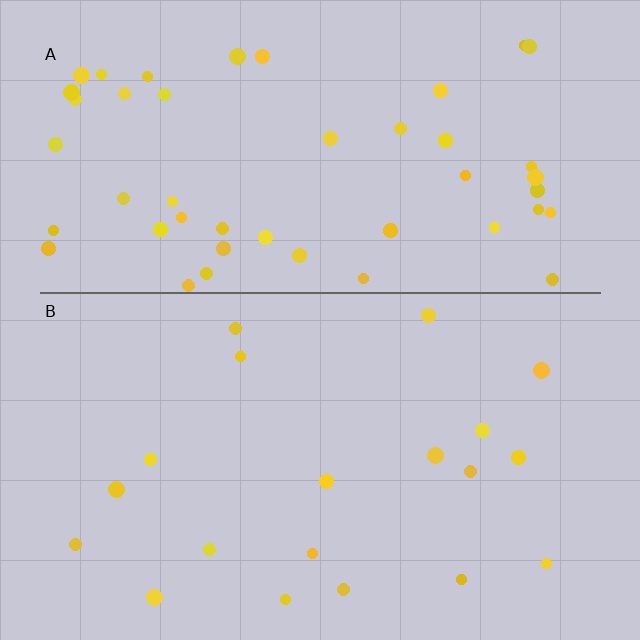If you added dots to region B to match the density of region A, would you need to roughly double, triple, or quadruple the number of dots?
Approximately double.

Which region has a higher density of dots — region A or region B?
A (the top).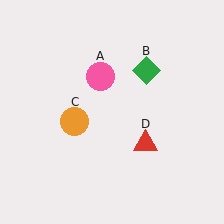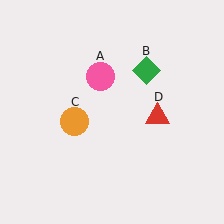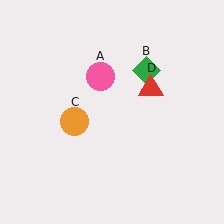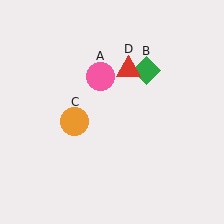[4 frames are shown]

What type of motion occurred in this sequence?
The red triangle (object D) rotated counterclockwise around the center of the scene.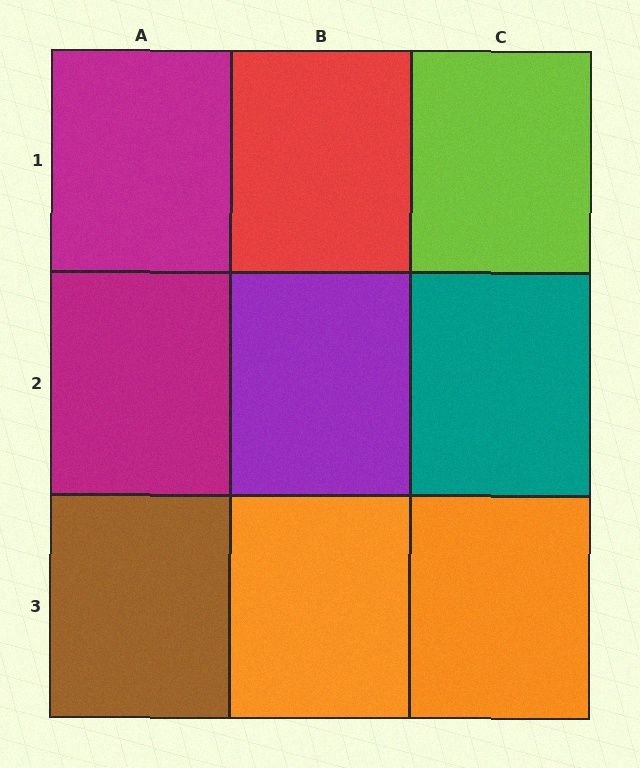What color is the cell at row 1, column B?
Red.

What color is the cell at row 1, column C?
Lime.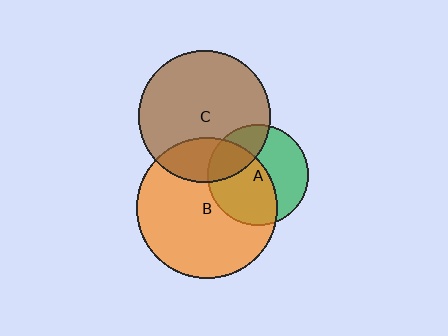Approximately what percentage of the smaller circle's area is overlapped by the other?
Approximately 25%.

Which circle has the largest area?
Circle B (orange).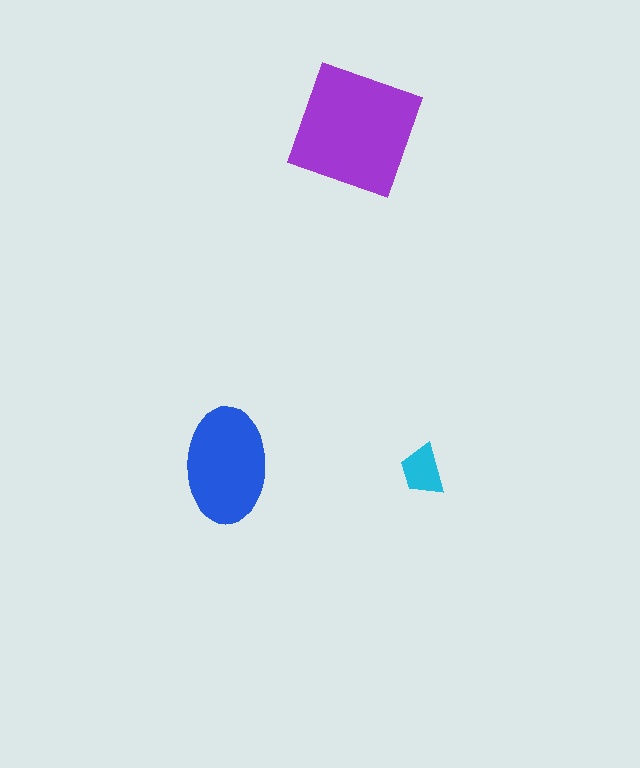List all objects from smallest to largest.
The cyan trapezoid, the blue ellipse, the purple square.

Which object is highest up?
The purple square is topmost.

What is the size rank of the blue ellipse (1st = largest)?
2nd.